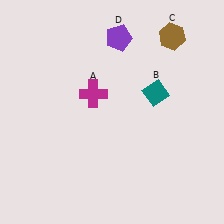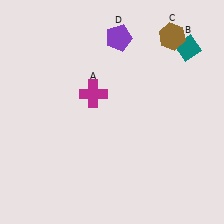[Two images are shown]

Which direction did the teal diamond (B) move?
The teal diamond (B) moved up.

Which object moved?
The teal diamond (B) moved up.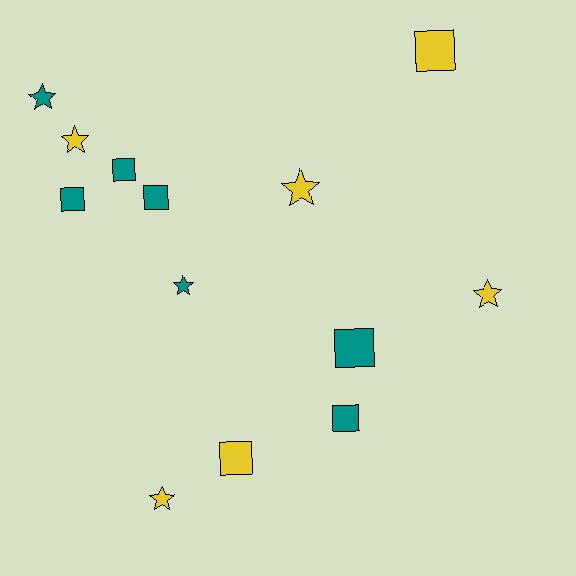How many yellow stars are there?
There are 4 yellow stars.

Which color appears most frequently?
Teal, with 7 objects.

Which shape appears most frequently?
Square, with 7 objects.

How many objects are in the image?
There are 13 objects.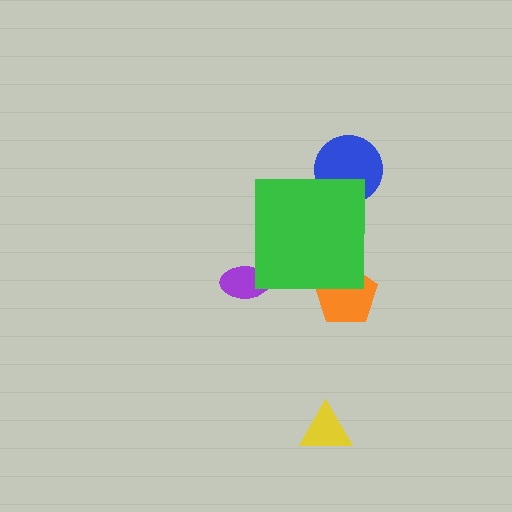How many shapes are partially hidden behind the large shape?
3 shapes are partially hidden.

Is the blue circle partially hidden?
Yes, the blue circle is partially hidden behind the green square.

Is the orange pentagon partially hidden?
Yes, the orange pentagon is partially hidden behind the green square.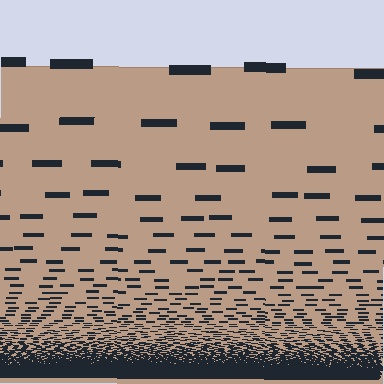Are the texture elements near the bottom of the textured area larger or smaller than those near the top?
Smaller. The gradient is inverted — elements near the bottom are smaller and denser.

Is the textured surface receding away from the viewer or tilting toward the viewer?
The surface appears to tilt toward the viewer. Texture elements get larger and sparser toward the top.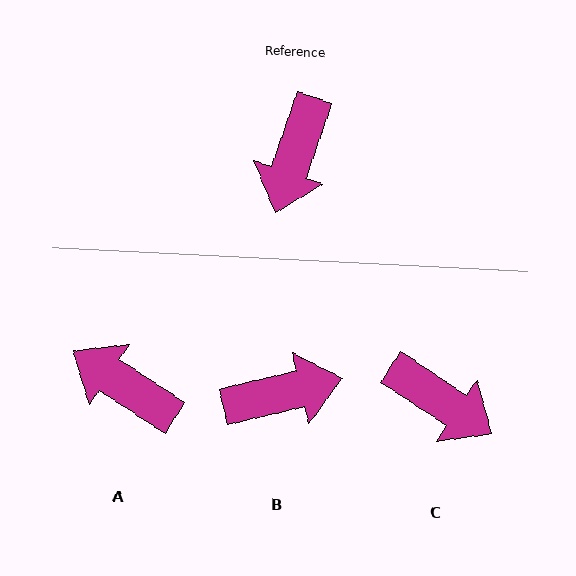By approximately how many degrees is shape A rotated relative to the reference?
Approximately 104 degrees clockwise.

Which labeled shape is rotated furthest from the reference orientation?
B, about 123 degrees away.